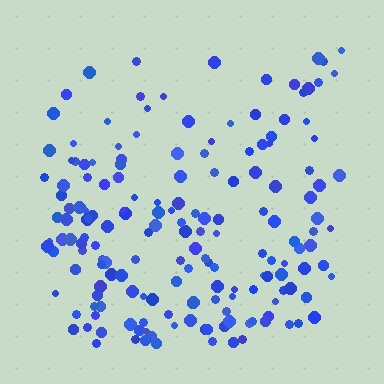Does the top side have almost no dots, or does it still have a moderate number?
Still a moderate number, just noticeably fewer than the bottom.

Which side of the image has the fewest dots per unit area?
The top.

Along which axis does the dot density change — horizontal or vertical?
Vertical.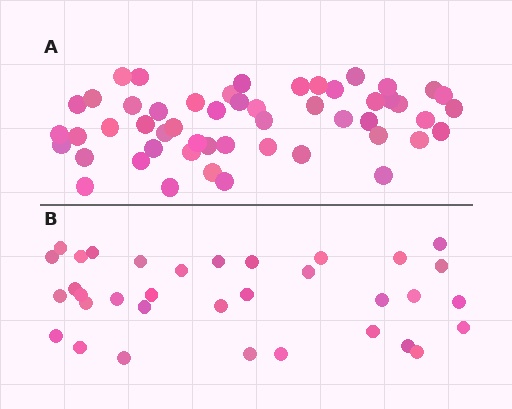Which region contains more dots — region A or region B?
Region A (the top region) has more dots.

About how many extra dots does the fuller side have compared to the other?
Region A has approximately 20 more dots than region B.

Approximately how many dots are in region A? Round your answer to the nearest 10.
About 50 dots. (The exact count is 52, which rounds to 50.)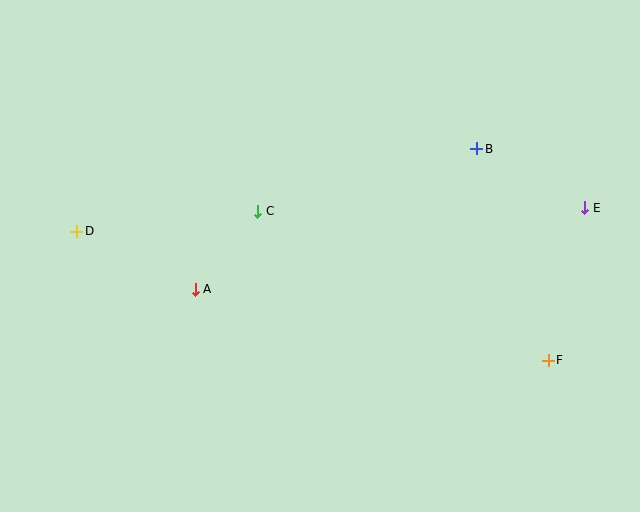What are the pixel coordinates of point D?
Point D is at (77, 231).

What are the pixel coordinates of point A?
Point A is at (195, 289).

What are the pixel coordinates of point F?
Point F is at (548, 360).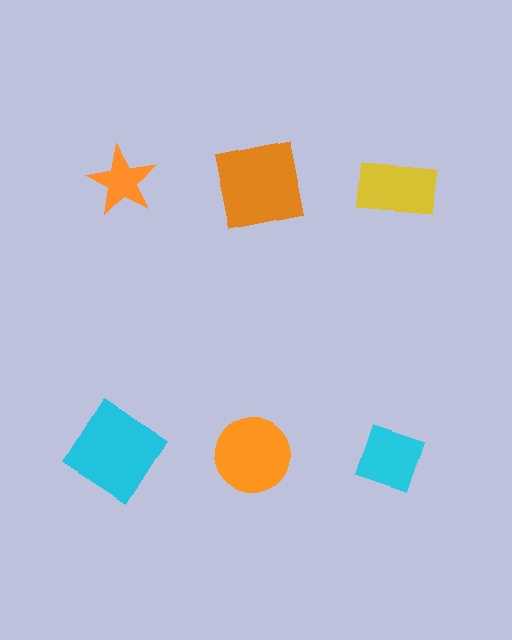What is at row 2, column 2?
An orange circle.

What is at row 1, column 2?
An orange square.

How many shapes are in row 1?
3 shapes.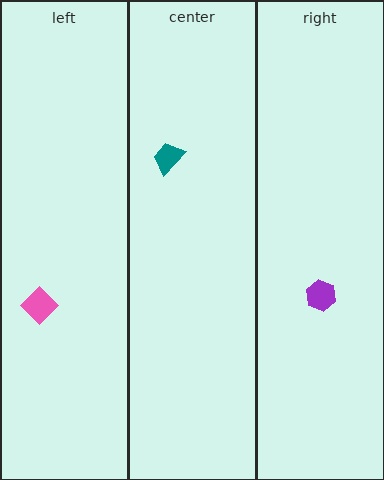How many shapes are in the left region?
1.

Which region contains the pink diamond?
The left region.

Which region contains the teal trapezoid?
The center region.